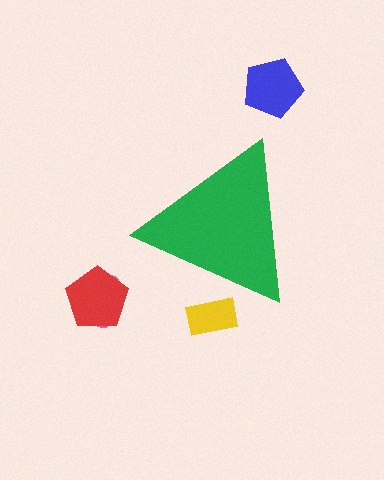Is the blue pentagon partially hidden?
No, the blue pentagon is fully visible.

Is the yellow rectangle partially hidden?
Yes, the yellow rectangle is partially hidden behind the green triangle.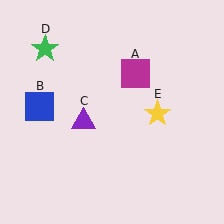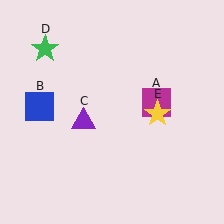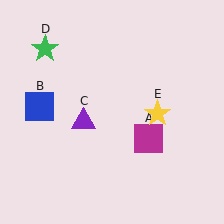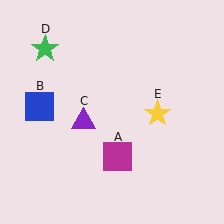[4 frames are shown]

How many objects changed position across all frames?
1 object changed position: magenta square (object A).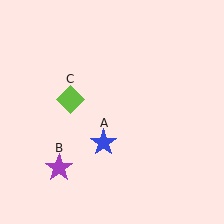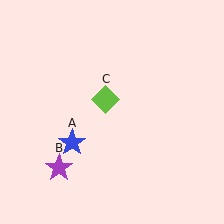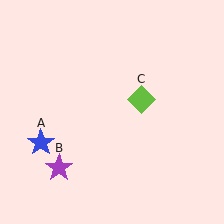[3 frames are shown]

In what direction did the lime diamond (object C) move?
The lime diamond (object C) moved right.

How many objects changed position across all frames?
2 objects changed position: blue star (object A), lime diamond (object C).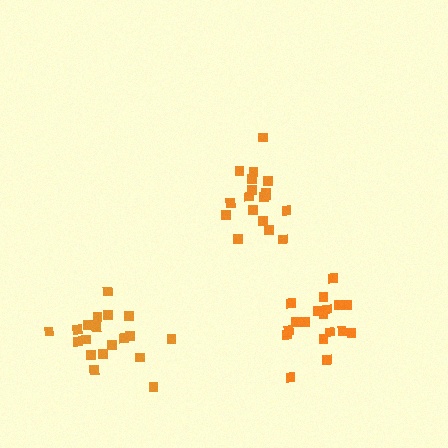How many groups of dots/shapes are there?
There are 3 groups.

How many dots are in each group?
Group 1: 18 dots, Group 2: 18 dots, Group 3: 19 dots (55 total).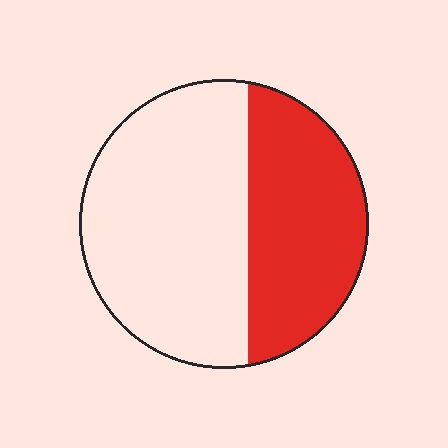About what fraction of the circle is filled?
About two fifths (2/5).